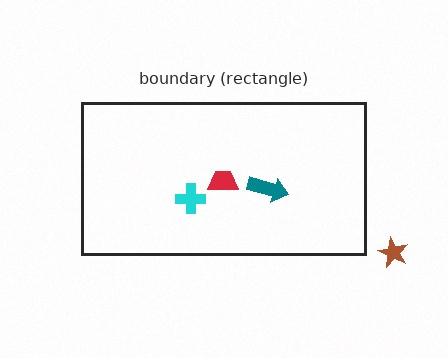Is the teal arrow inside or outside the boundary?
Inside.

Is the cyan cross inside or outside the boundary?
Inside.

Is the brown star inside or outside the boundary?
Outside.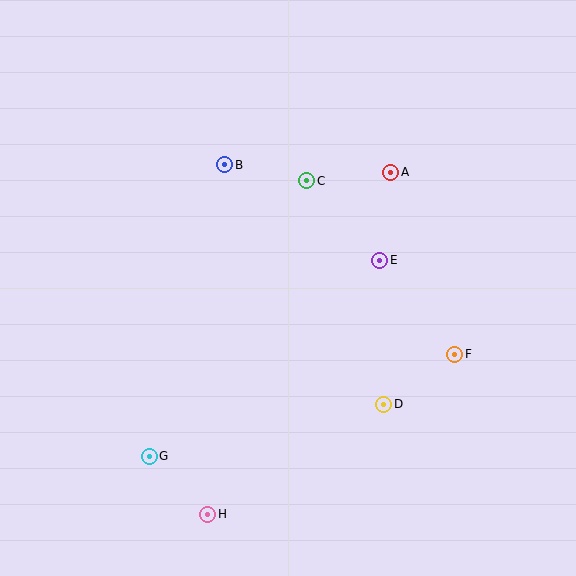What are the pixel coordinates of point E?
Point E is at (380, 260).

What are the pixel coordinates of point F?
Point F is at (455, 354).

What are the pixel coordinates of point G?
Point G is at (149, 456).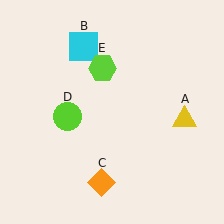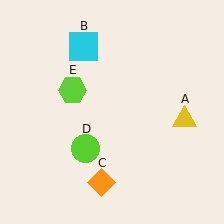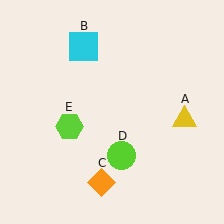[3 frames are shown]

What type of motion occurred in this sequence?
The lime circle (object D), lime hexagon (object E) rotated counterclockwise around the center of the scene.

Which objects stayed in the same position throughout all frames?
Yellow triangle (object A) and cyan square (object B) and orange diamond (object C) remained stationary.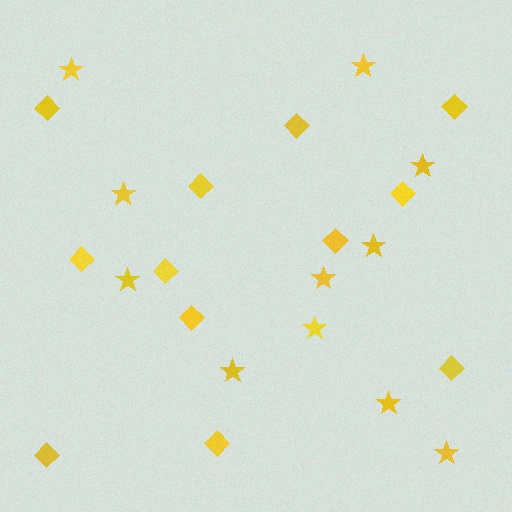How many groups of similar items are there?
There are 2 groups: one group of stars (11) and one group of diamonds (12).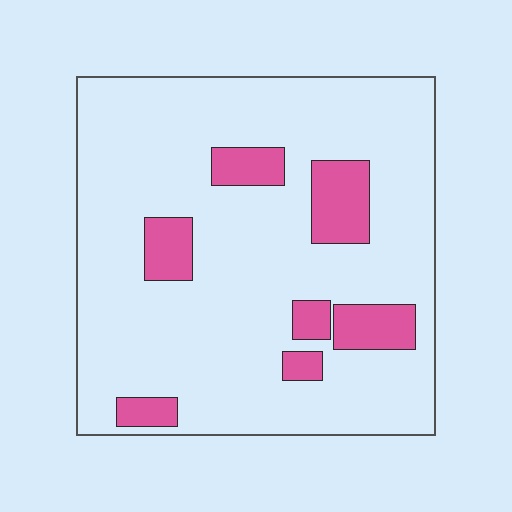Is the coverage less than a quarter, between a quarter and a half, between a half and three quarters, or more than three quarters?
Less than a quarter.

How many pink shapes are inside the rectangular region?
7.